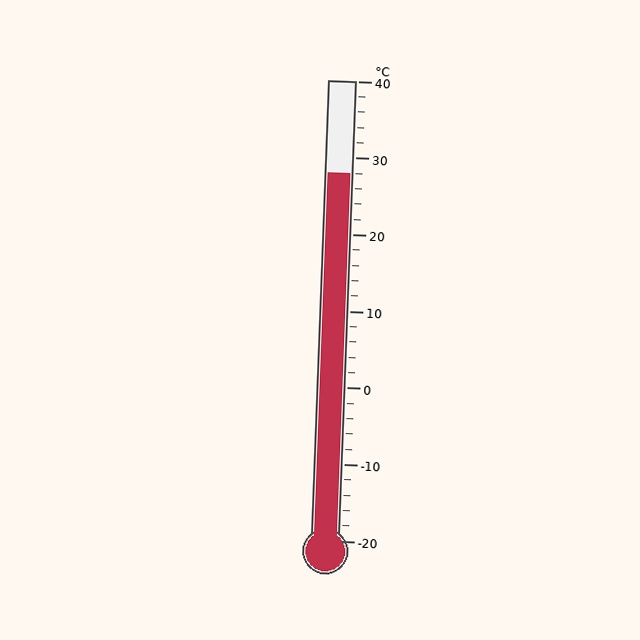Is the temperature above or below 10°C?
The temperature is above 10°C.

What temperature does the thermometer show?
The thermometer shows approximately 28°C.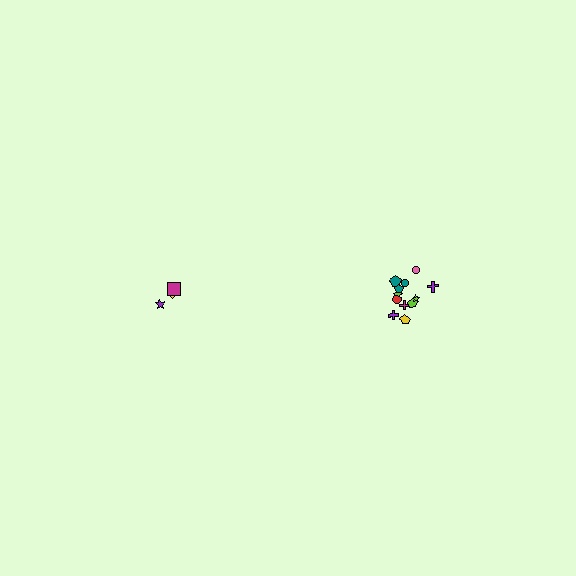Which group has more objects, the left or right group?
The right group.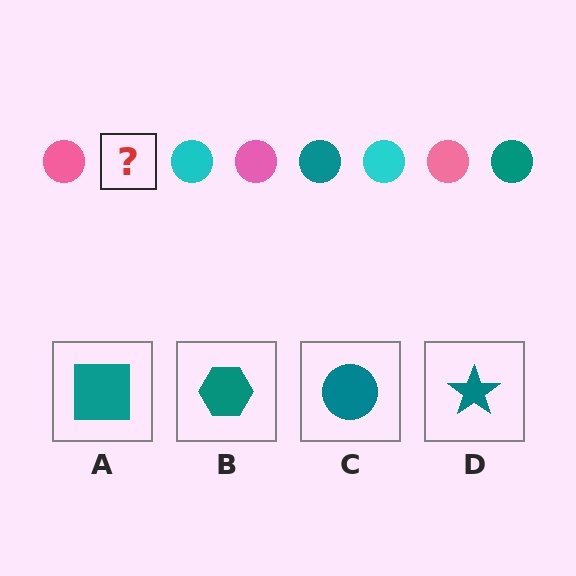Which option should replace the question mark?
Option C.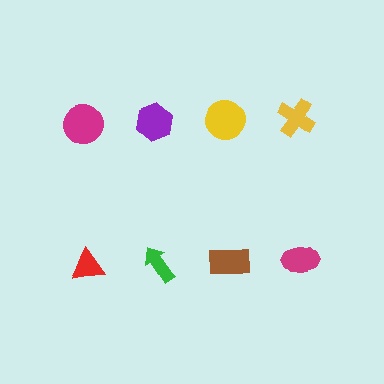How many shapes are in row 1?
4 shapes.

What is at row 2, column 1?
A red triangle.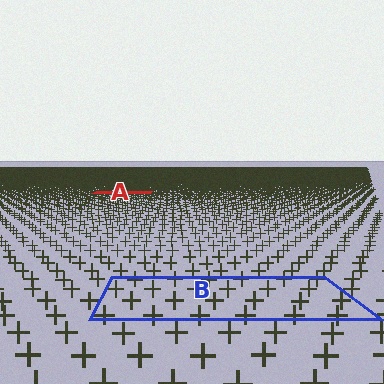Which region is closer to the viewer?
Region B is closer. The texture elements there are larger and more spread out.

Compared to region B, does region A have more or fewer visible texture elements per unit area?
Region A has more texture elements per unit area — they are packed more densely because it is farther away.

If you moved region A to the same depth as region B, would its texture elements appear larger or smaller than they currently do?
They would appear larger. At a closer depth, the same texture elements are projected at a bigger on-screen size.